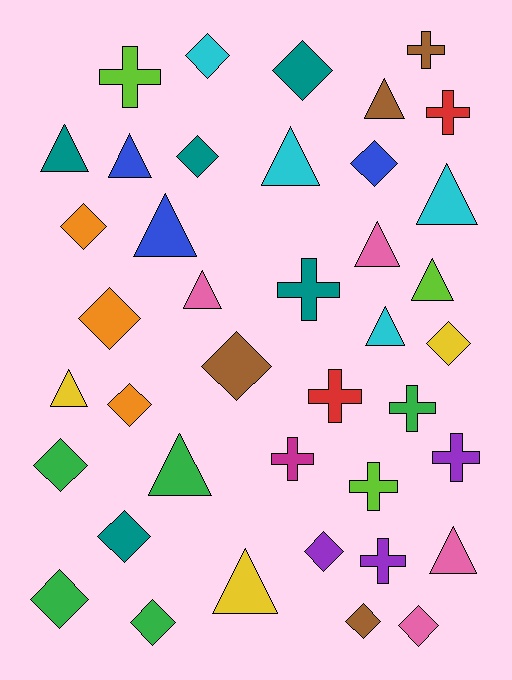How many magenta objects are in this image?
There is 1 magenta object.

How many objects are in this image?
There are 40 objects.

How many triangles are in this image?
There are 14 triangles.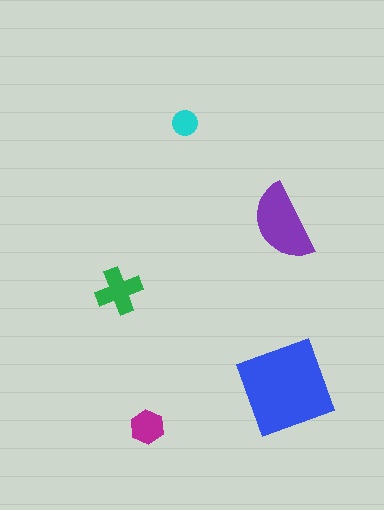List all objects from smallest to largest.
The cyan circle, the magenta hexagon, the green cross, the purple semicircle, the blue diamond.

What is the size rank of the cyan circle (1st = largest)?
5th.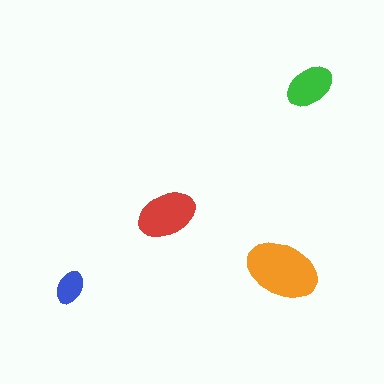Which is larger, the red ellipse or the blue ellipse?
The red one.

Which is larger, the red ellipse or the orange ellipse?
The orange one.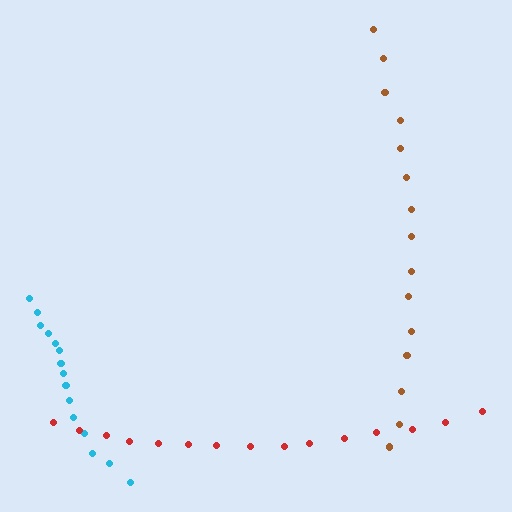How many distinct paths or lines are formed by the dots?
There are 3 distinct paths.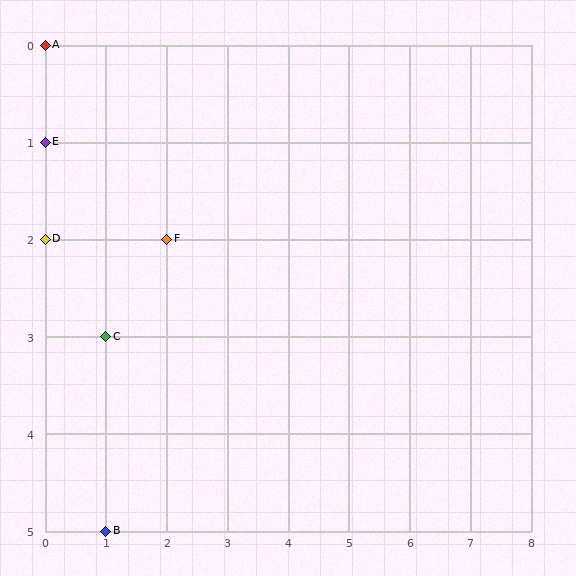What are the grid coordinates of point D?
Point D is at grid coordinates (0, 2).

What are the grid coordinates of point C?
Point C is at grid coordinates (1, 3).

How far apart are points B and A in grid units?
Points B and A are 1 column and 5 rows apart (about 5.1 grid units diagonally).